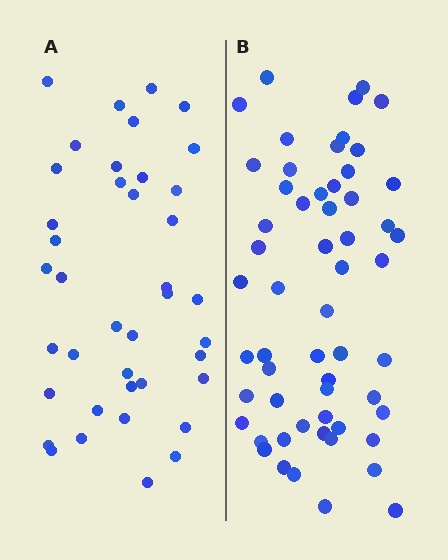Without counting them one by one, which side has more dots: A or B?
Region B (the right region) has more dots.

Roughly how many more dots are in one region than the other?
Region B has approximately 15 more dots than region A.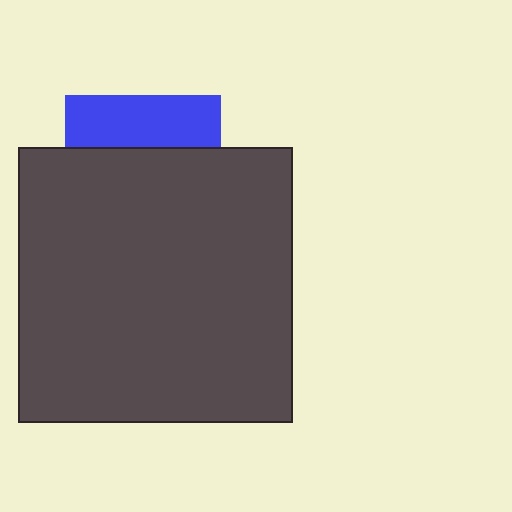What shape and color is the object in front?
The object in front is a dark gray square.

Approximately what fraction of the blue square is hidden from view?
Roughly 67% of the blue square is hidden behind the dark gray square.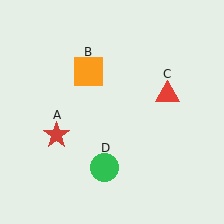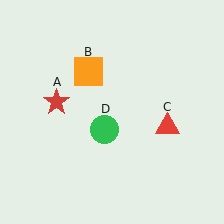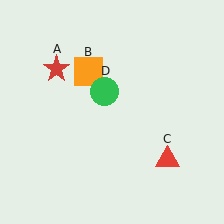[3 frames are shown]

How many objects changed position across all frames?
3 objects changed position: red star (object A), red triangle (object C), green circle (object D).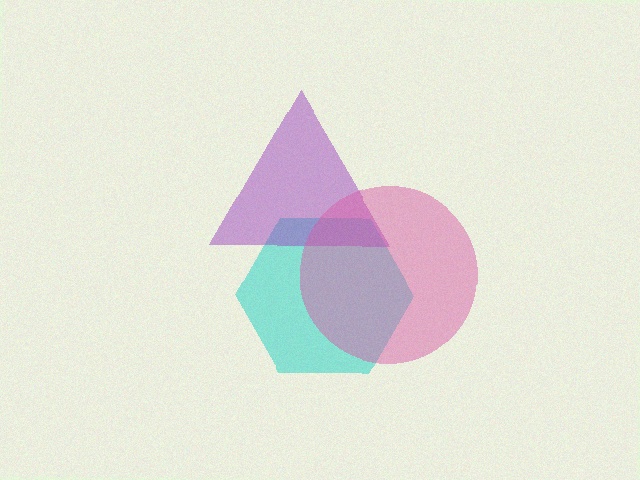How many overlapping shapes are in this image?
There are 3 overlapping shapes in the image.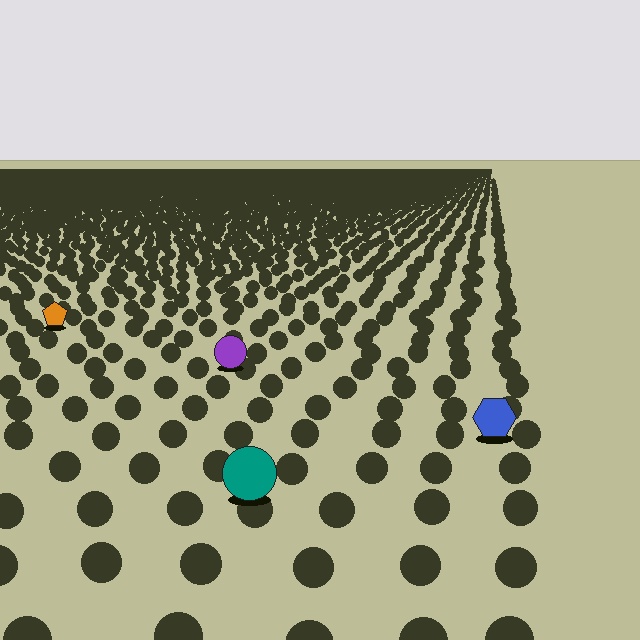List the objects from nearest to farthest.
From nearest to farthest: the teal circle, the blue hexagon, the purple circle, the orange pentagon.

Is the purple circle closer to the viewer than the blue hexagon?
No. The blue hexagon is closer — you can tell from the texture gradient: the ground texture is coarser near it.